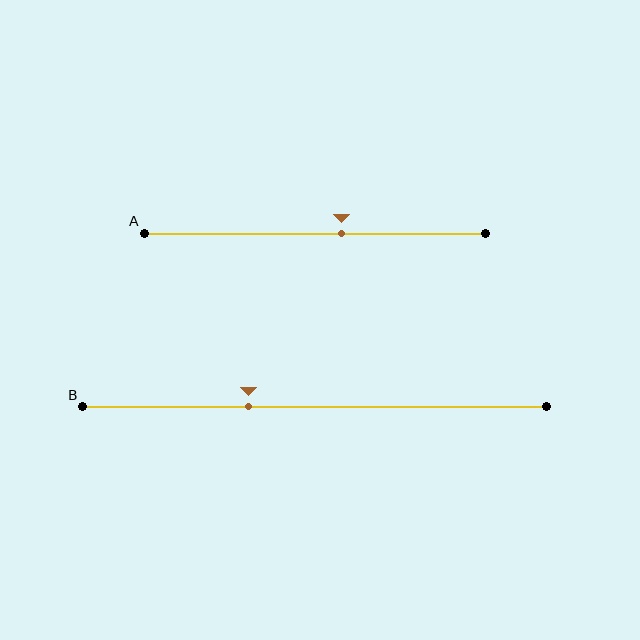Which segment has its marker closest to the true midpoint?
Segment A has its marker closest to the true midpoint.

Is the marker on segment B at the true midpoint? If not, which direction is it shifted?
No, the marker on segment B is shifted to the left by about 14% of the segment length.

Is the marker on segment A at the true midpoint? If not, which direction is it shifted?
No, the marker on segment A is shifted to the right by about 8% of the segment length.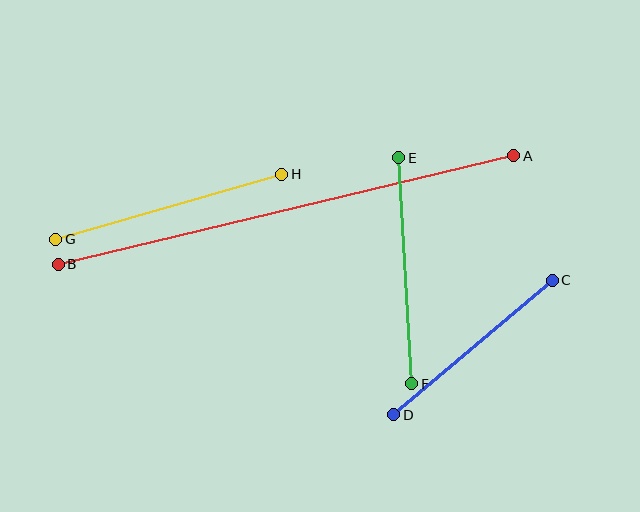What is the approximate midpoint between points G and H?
The midpoint is at approximately (169, 207) pixels.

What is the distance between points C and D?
The distance is approximately 208 pixels.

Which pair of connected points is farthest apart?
Points A and B are farthest apart.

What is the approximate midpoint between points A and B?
The midpoint is at approximately (286, 210) pixels.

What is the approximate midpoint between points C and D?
The midpoint is at approximately (473, 348) pixels.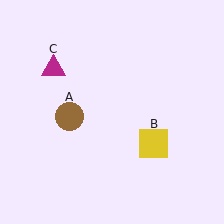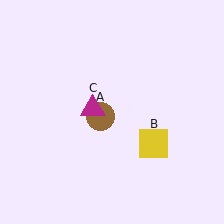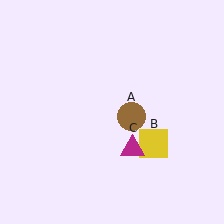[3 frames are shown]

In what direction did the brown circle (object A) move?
The brown circle (object A) moved right.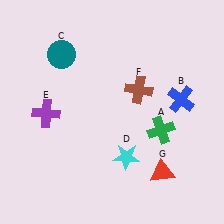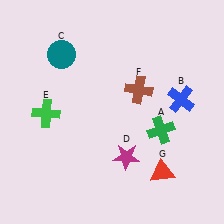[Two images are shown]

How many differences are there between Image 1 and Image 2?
There are 2 differences between the two images.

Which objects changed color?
D changed from cyan to magenta. E changed from purple to green.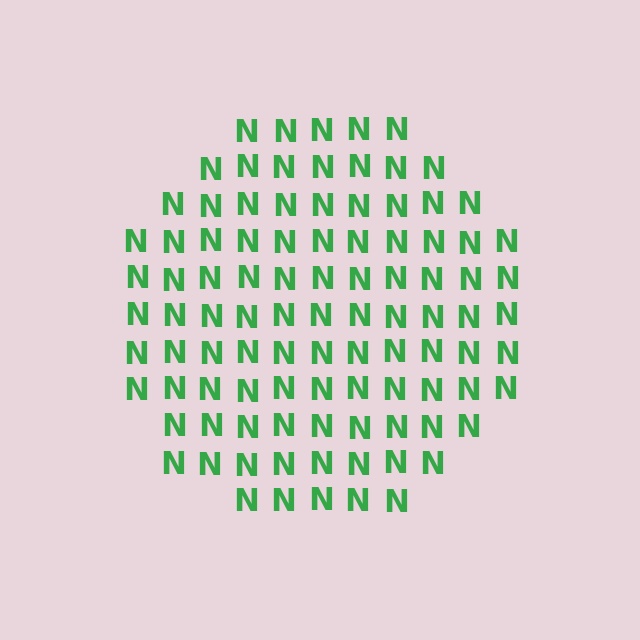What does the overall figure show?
The overall figure shows a circle.